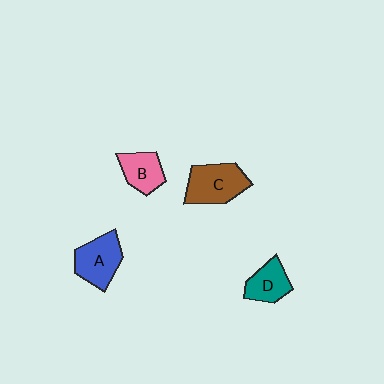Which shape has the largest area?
Shape C (brown).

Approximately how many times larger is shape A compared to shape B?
Approximately 1.3 times.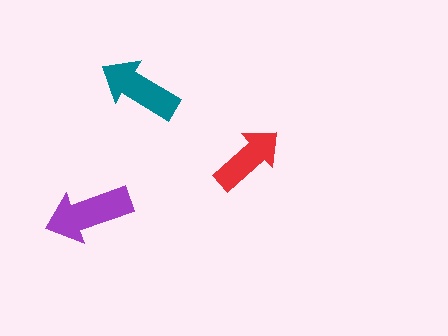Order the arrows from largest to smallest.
the purple one, the teal one, the red one.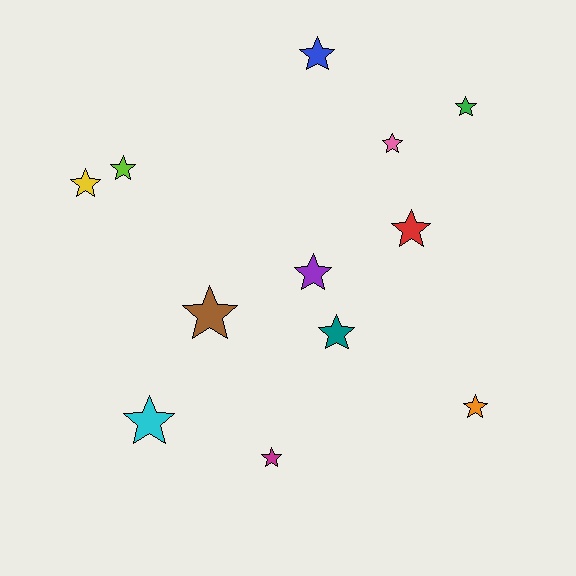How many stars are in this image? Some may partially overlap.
There are 12 stars.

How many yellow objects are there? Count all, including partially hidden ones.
There is 1 yellow object.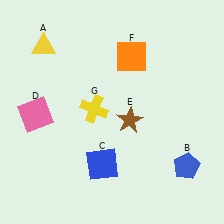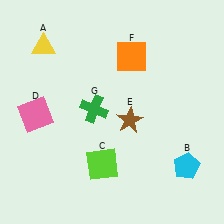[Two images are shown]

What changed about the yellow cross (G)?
In Image 1, G is yellow. In Image 2, it changed to green.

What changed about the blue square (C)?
In Image 1, C is blue. In Image 2, it changed to lime.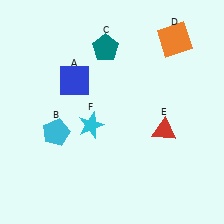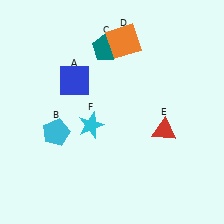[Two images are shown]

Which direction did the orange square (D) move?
The orange square (D) moved left.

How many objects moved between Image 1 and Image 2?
1 object moved between the two images.